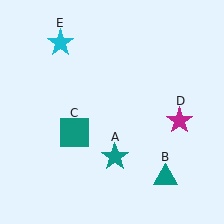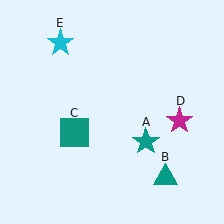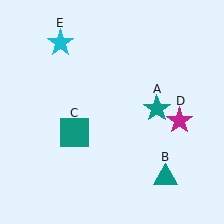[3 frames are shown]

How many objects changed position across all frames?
1 object changed position: teal star (object A).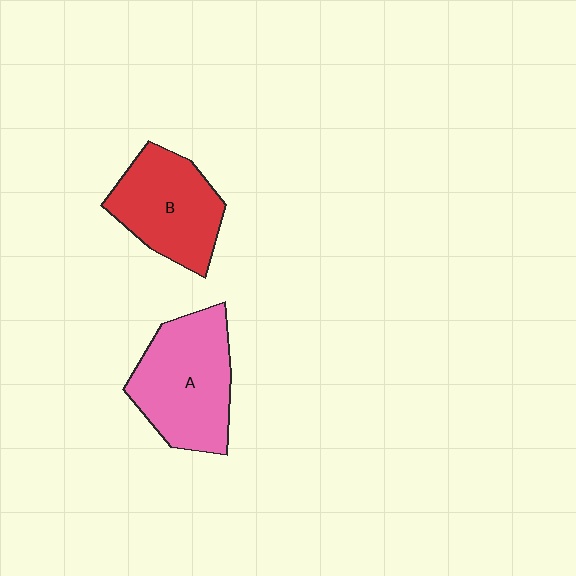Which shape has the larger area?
Shape A (pink).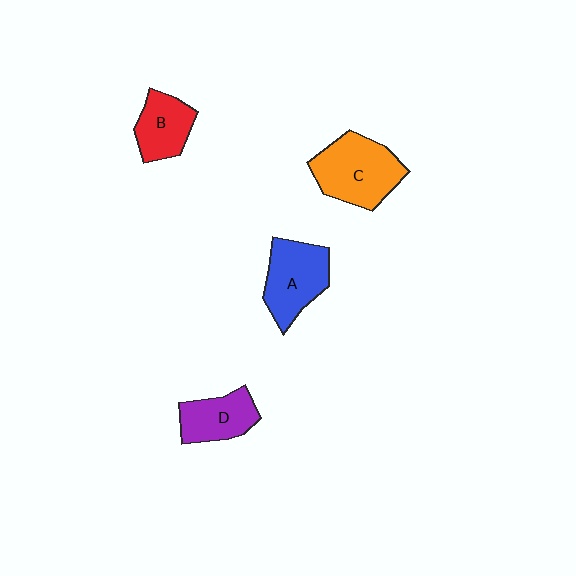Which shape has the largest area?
Shape C (orange).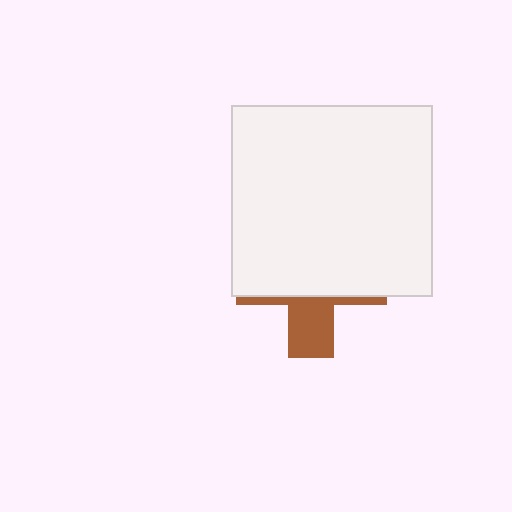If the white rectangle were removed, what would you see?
You would see the complete brown cross.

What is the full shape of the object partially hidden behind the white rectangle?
The partially hidden object is a brown cross.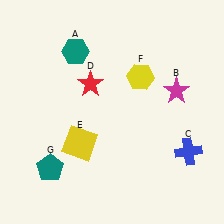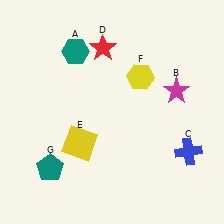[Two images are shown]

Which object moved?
The red star (D) moved up.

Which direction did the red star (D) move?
The red star (D) moved up.